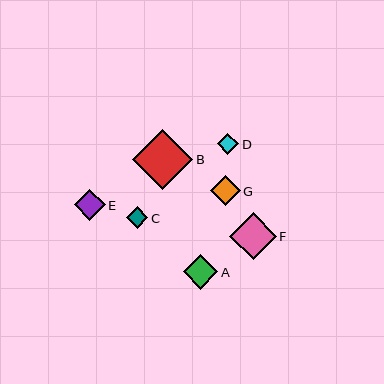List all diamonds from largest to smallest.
From largest to smallest: B, F, A, E, G, D, C.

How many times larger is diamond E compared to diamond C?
Diamond E is approximately 1.5 times the size of diamond C.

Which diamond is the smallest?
Diamond C is the smallest with a size of approximately 21 pixels.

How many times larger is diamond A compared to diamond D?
Diamond A is approximately 1.6 times the size of diamond D.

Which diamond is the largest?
Diamond B is the largest with a size of approximately 60 pixels.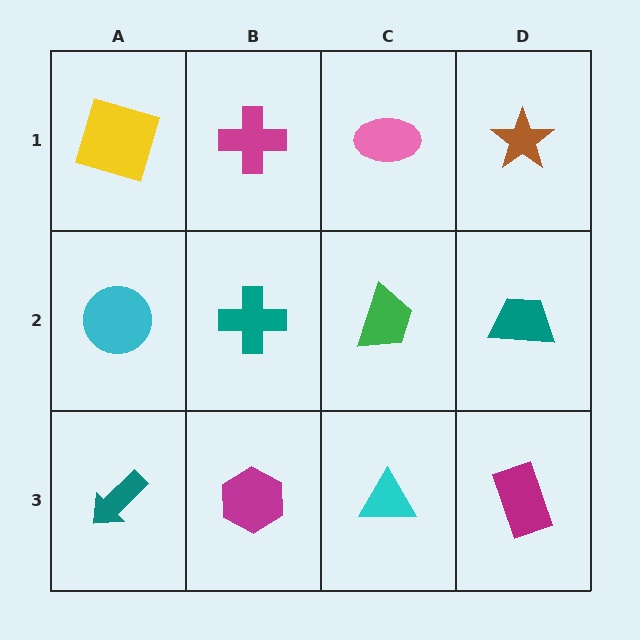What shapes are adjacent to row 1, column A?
A cyan circle (row 2, column A), a magenta cross (row 1, column B).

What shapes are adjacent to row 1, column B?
A teal cross (row 2, column B), a yellow square (row 1, column A), a pink ellipse (row 1, column C).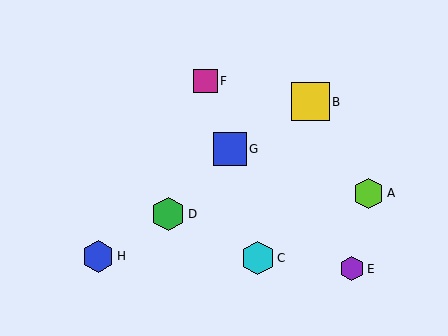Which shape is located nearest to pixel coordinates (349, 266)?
The purple hexagon (labeled E) at (352, 269) is nearest to that location.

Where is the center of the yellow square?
The center of the yellow square is at (310, 102).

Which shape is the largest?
The yellow square (labeled B) is the largest.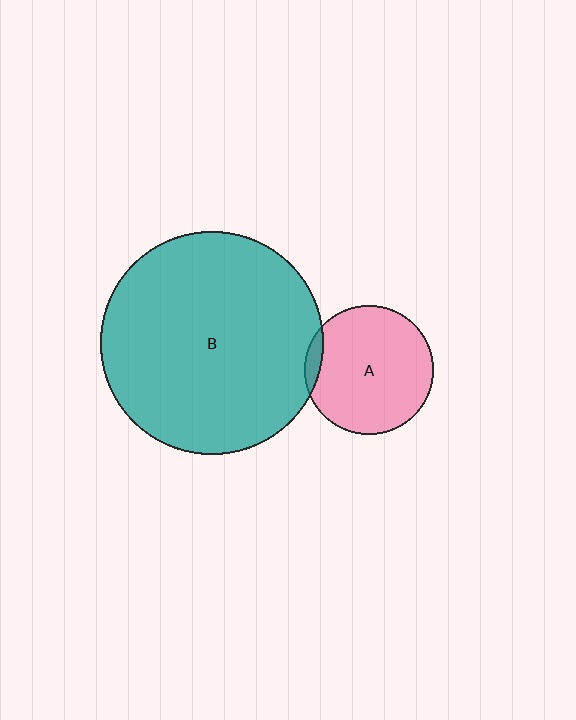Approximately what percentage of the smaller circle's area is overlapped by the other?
Approximately 5%.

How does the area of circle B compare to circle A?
Approximately 3.0 times.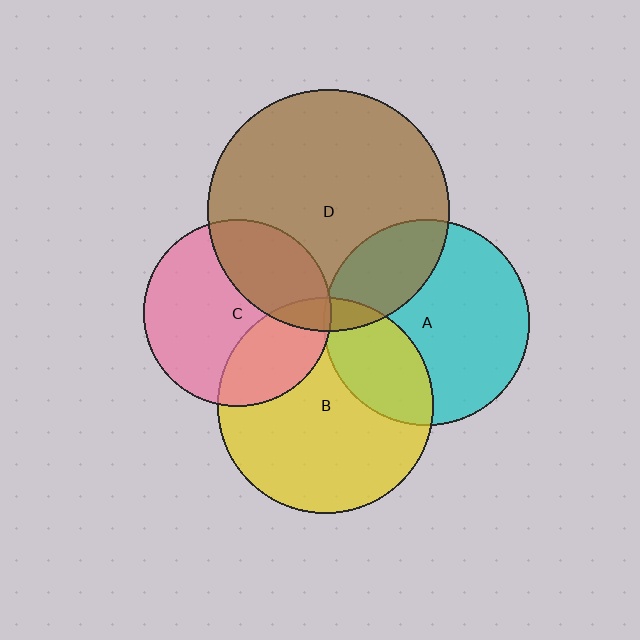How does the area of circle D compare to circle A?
Approximately 1.4 times.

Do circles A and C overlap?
Yes.